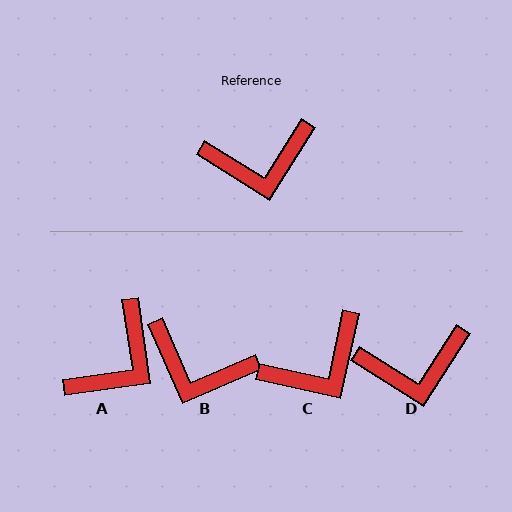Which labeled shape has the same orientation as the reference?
D.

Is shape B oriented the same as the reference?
No, it is off by about 34 degrees.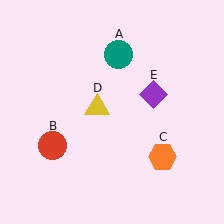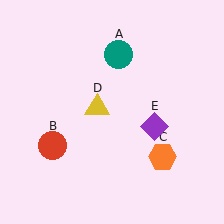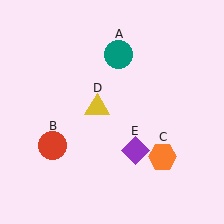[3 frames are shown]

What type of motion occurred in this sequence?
The purple diamond (object E) rotated clockwise around the center of the scene.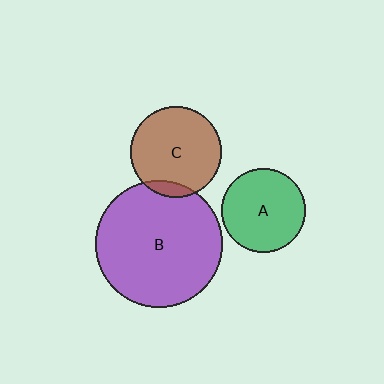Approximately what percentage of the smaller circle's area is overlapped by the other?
Approximately 10%.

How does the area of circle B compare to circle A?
Approximately 2.3 times.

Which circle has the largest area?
Circle B (purple).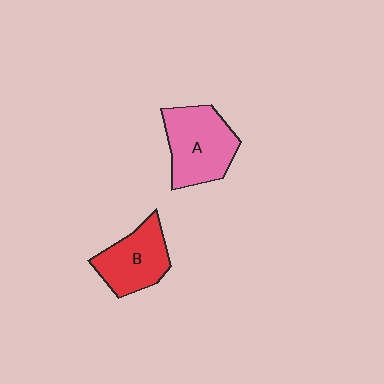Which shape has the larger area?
Shape A (pink).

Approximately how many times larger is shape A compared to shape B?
Approximately 1.2 times.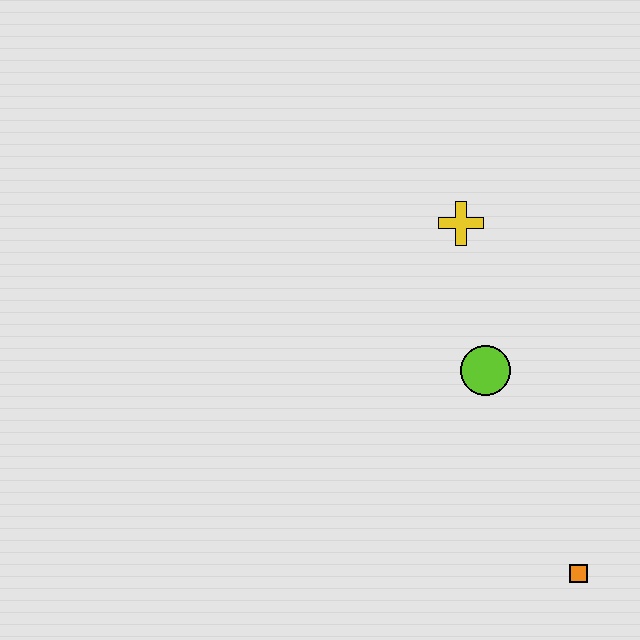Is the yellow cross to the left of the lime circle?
Yes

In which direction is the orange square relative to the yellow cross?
The orange square is below the yellow cross.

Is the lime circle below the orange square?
No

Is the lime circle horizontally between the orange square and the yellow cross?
Yes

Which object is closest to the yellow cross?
The lime circle is closest to the yellow cross.